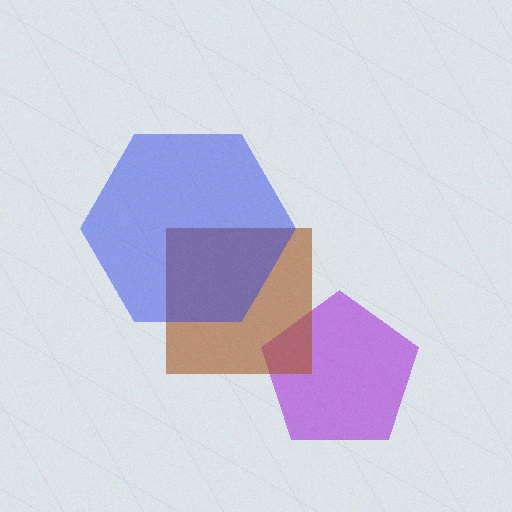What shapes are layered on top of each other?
The layered shapes are: a purple pentagon, a brown square, a blue hexagon.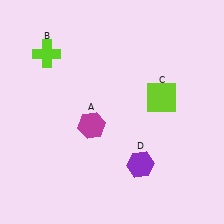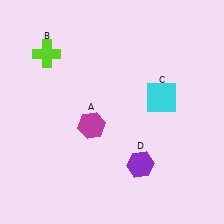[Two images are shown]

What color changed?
The square (C) changed from lime in Image 1 to cyan in Image 2.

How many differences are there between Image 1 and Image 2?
There is 1 difference between the two images.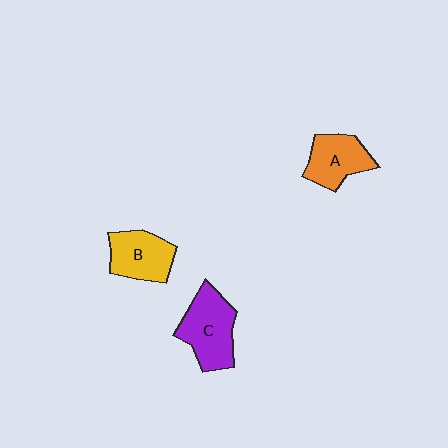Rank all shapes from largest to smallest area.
From largest to smallest: C (purple), B (yellow), A (orange).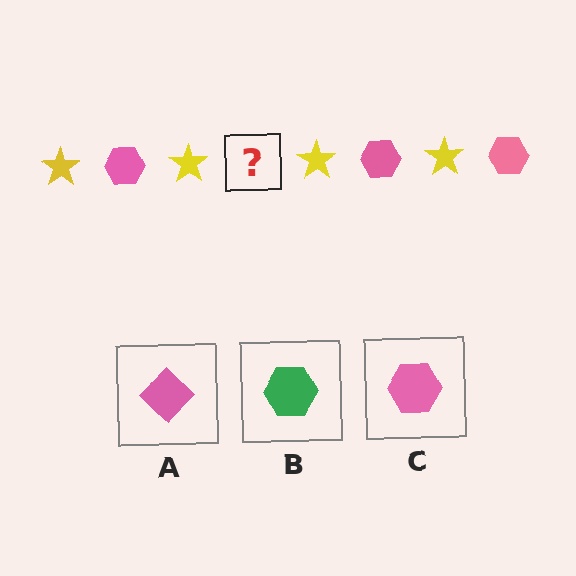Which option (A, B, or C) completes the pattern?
C.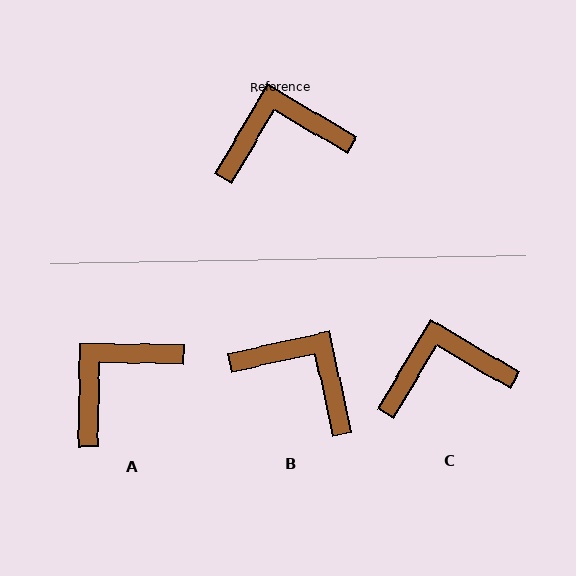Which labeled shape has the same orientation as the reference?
C.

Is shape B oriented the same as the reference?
No, it is off by about 47 degrees.